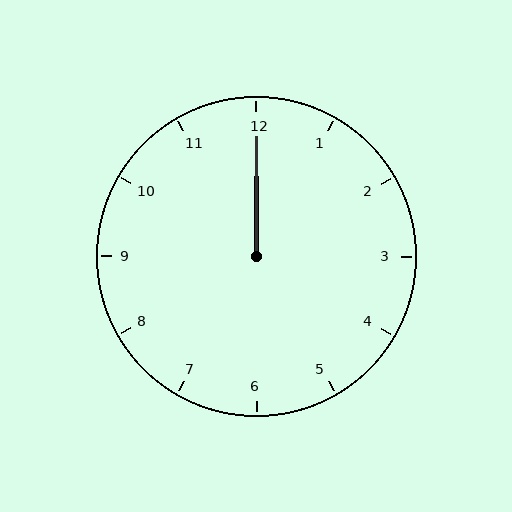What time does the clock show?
12:00.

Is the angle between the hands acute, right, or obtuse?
It is acute.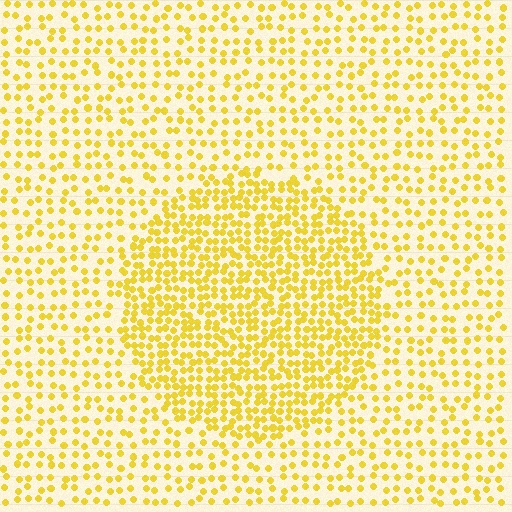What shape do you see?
I see a circle.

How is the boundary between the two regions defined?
The boundary is defined by a change in element density (approximately 2.0x ratio). All elements are the same color, size, and shape.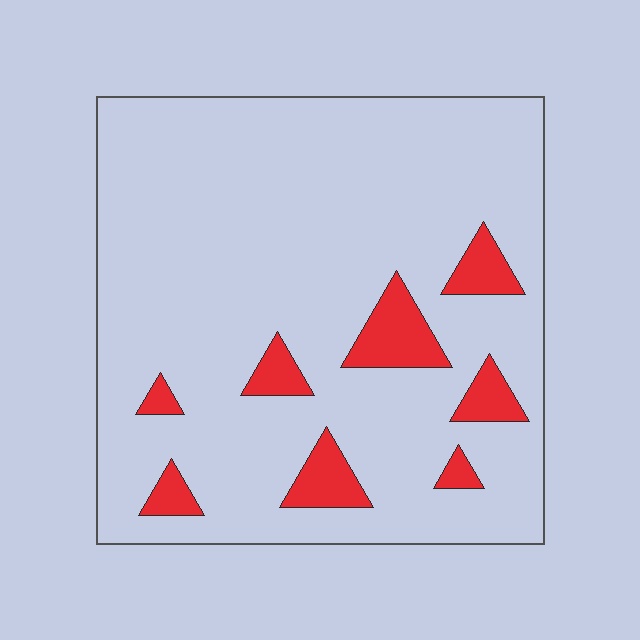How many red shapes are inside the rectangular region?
8.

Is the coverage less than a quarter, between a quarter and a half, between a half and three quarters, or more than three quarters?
Less than a quarter.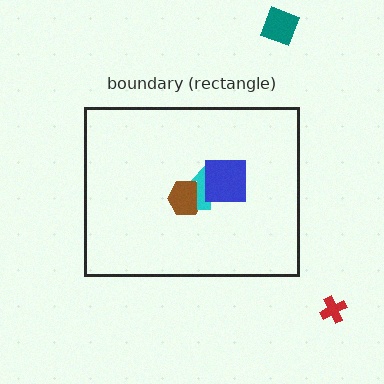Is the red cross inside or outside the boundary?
Outside.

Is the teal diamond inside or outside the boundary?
Outside.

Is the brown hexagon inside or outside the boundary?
Inside.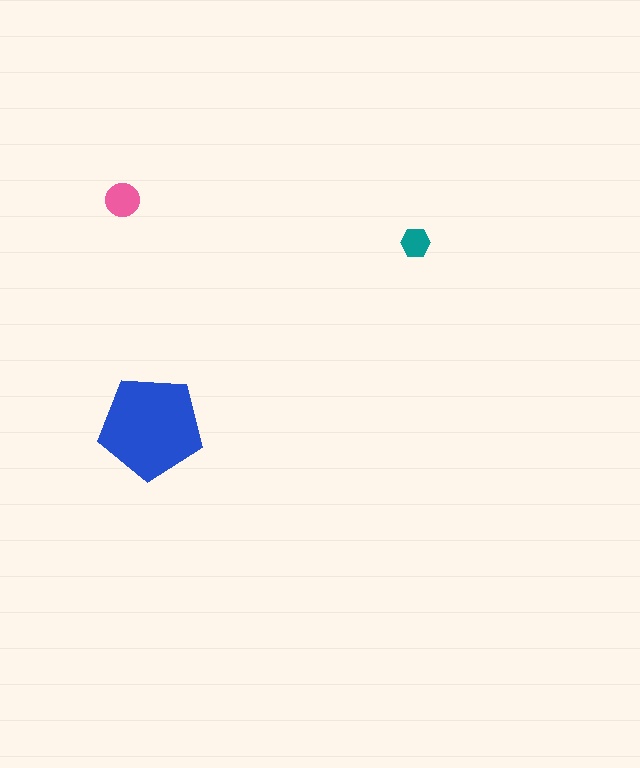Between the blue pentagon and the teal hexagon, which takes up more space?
The blue pentagon.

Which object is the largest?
The blue pentagon.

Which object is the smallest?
The teal hexagon.